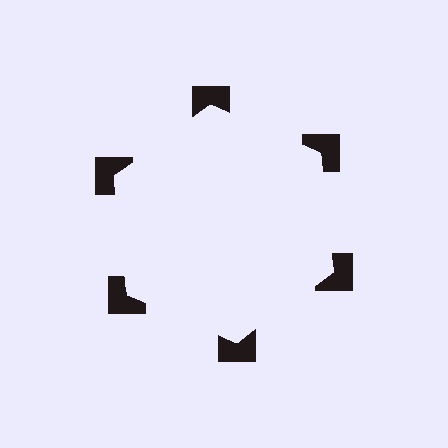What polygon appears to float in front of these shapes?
An illusory hexagon — its edges are inferred from the aligned wedge cuts in the notched squares, not physically drawn.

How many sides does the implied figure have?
6 sides.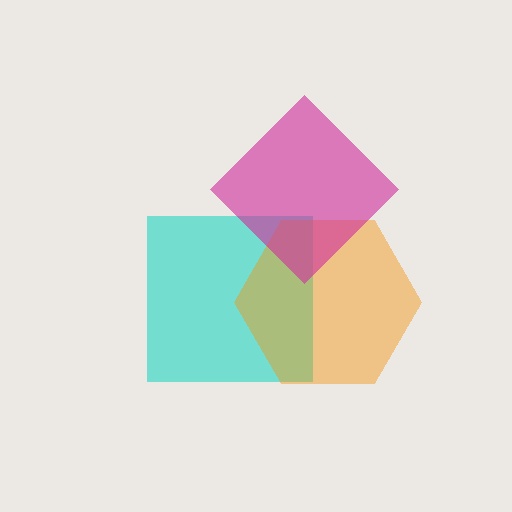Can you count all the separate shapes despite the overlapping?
Yes, there are 3 separate shapes.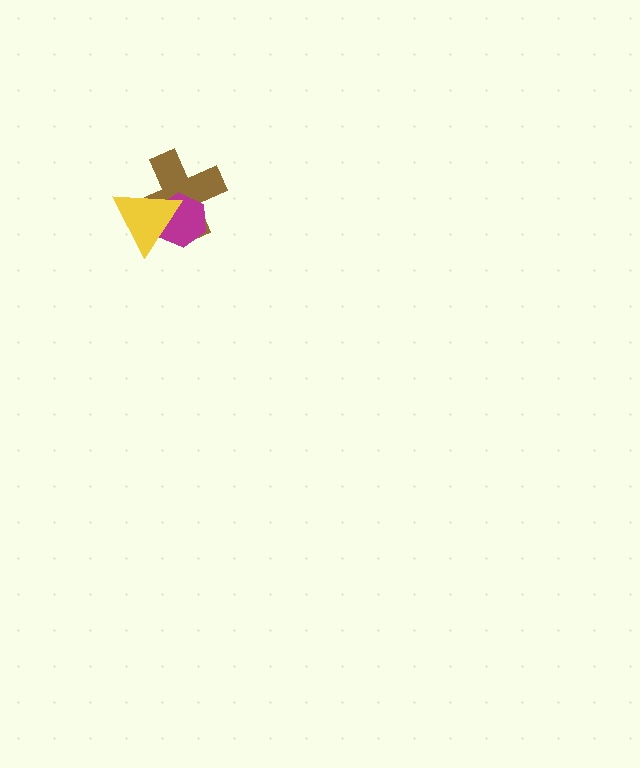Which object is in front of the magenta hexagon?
The yellow triangle is in front of the magenta hexagon.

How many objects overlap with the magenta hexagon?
2 objects overlap with the magenta hexagon.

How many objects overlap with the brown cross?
2 objects overlap with the brown cross.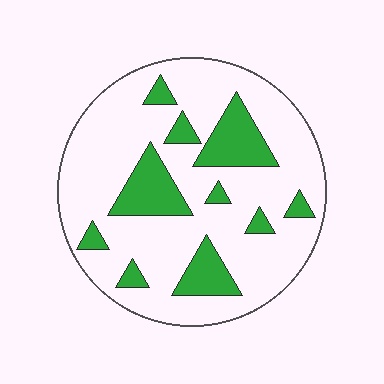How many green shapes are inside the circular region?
10.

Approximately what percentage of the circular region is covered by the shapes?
Approximately 20%.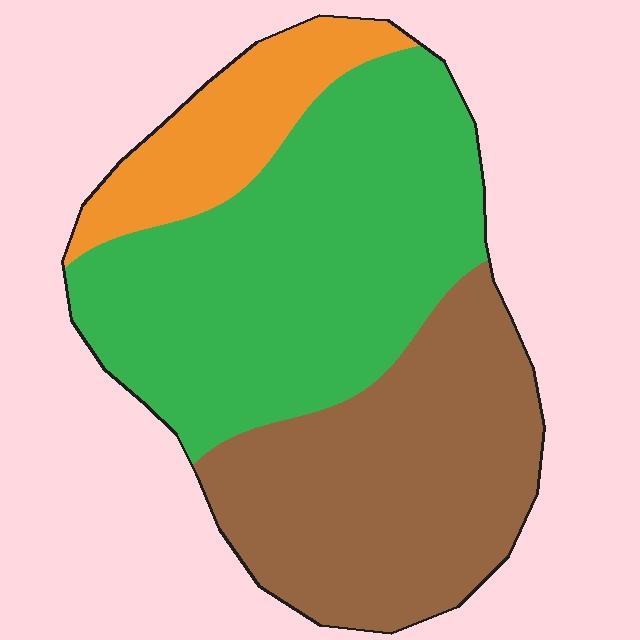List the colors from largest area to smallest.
From largest to smallest: green, brown, orange.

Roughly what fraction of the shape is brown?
Brown takes up between a quarter and a half of the shape.